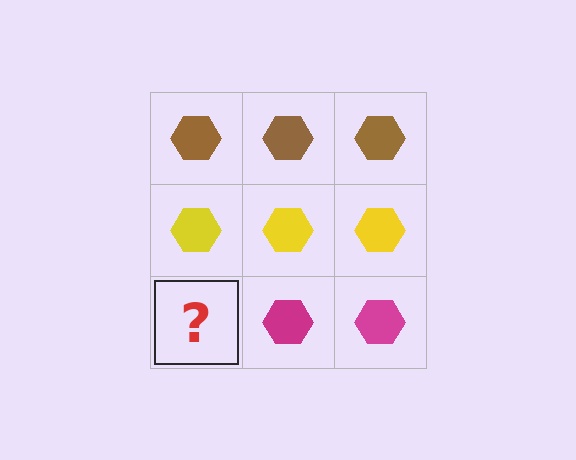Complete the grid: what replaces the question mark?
The question mark should be replaced with a magenta hexagon.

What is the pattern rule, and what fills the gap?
The rule is that each row has a consistent color. The gap should be filled with a magenta hexagon.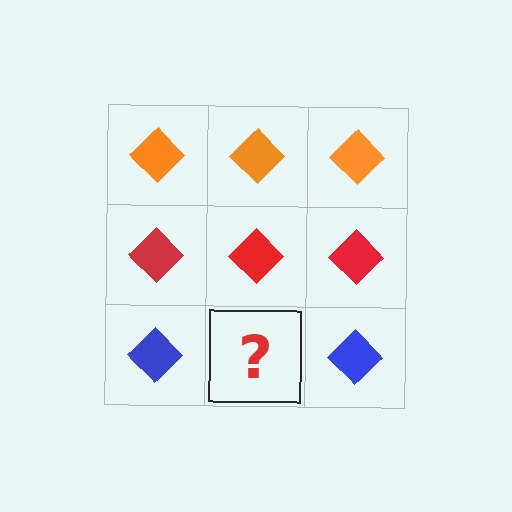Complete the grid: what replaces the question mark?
The question mark should be replaced with a blue diamond.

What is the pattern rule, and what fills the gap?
The rule is that each row has a consistent color. The gap should be filled with a blue diamond.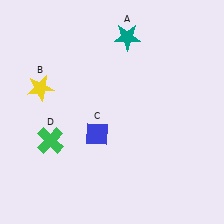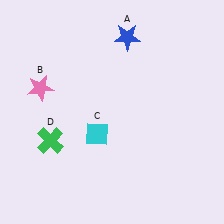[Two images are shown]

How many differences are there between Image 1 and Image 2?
There are 3 differences between the two images.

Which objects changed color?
A changed from teal to blue. B changed from yellow to pink. C changed from blue to cyan.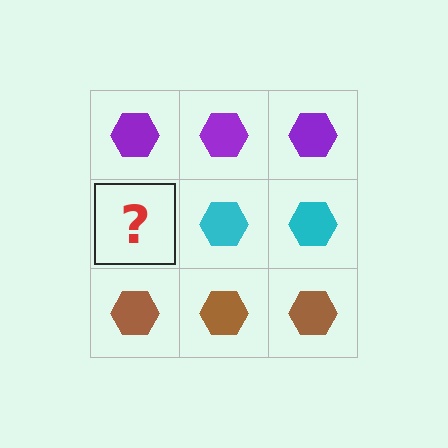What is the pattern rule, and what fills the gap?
The rule is that each row has a consistent color. The gap should be filled with a cyan hexagon.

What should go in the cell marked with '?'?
The missing cell should contain a cyan hexagon.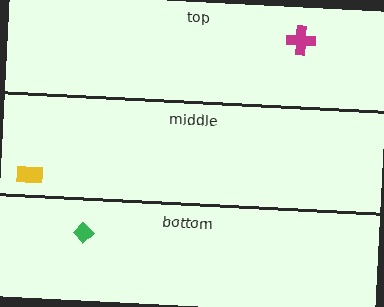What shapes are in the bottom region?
The green diamond.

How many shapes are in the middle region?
1.